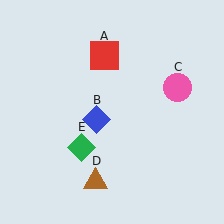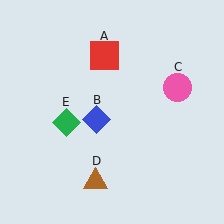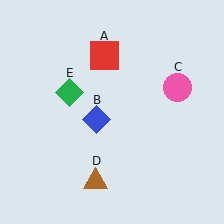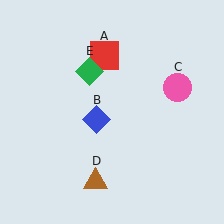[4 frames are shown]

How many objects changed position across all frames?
1 object changed position: green diamond (object E).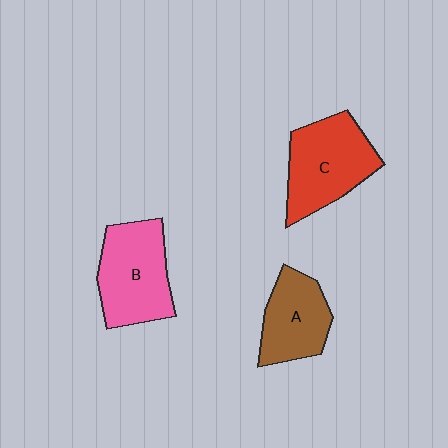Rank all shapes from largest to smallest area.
From largest to smallest: C (red), B (pink), A (brown).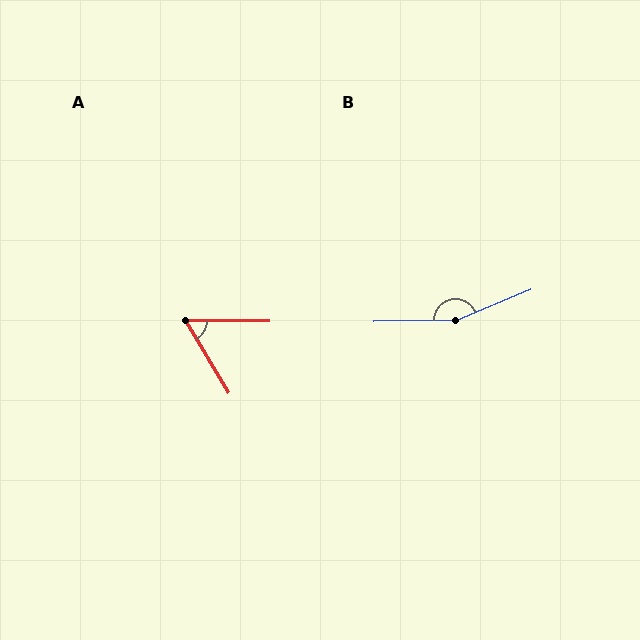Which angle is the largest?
B, at approximately 158 degrees.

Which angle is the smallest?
A, at approximately 59 degrees.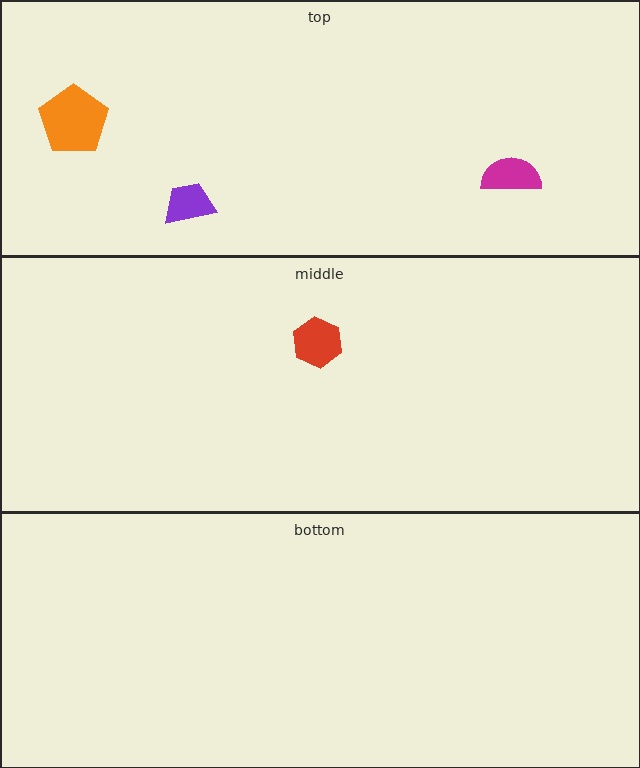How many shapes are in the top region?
3.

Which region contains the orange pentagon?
The top region.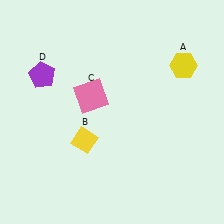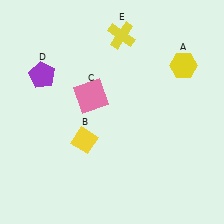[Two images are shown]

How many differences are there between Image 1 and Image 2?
There is 1 difference between the two images.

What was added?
A yellow cross (E) was added in Image 2.